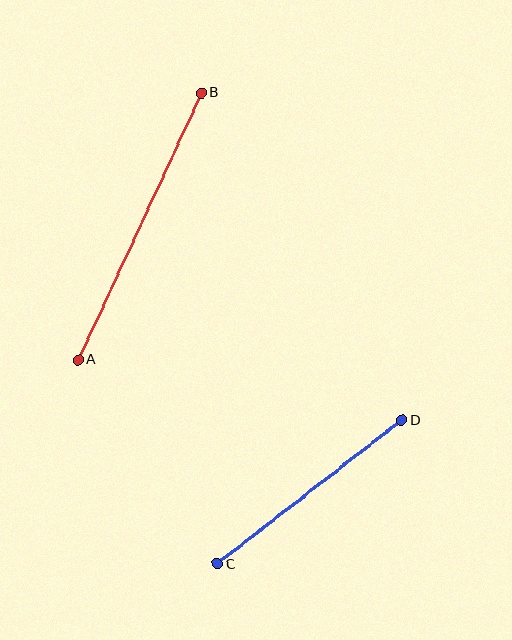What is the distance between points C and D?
The distance is approximately 234 pixels.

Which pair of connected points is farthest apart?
Points A and B are farthest apart.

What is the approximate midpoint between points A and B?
The midpoint is at approximately (140, 226) pixels.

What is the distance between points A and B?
The distance is approximately 294 pixels.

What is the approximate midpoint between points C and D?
The midpoint is at approximately (310, 492) pixels.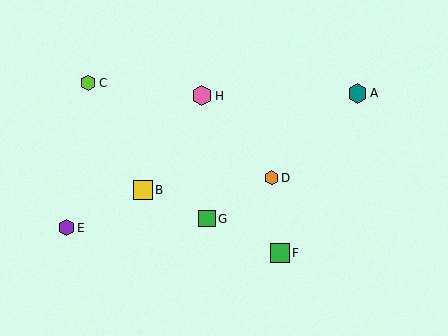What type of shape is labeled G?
Shape G is a green square.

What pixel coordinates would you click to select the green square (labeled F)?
Click at (280, 253) to select the green square F.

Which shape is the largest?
The pink hexagon (labeled H) is the largest.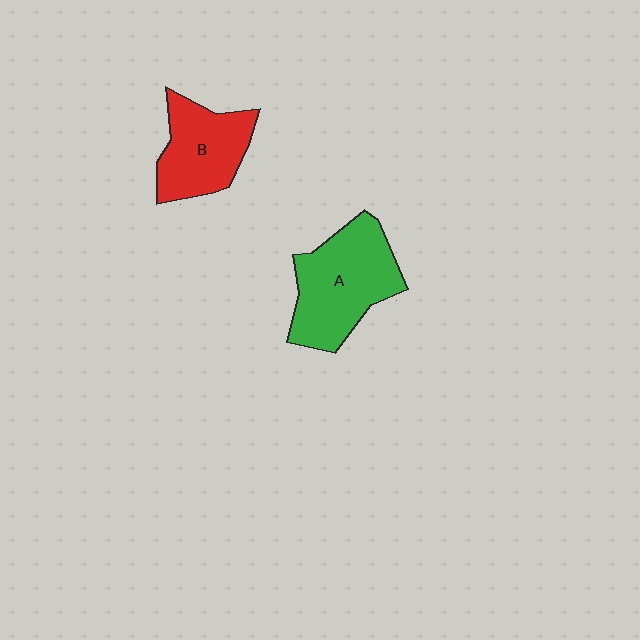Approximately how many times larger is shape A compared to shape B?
Approximately 1.3 times.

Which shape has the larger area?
Shape A (green).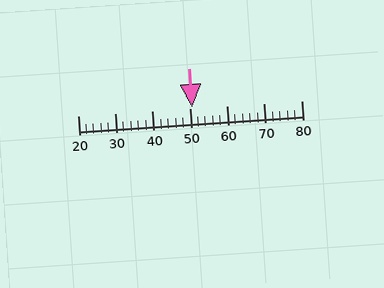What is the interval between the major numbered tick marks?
The major tick marks are spaced 10 units apart.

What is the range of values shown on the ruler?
The ruler shows values from 20 to 80.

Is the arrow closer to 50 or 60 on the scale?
The arrow is closer to 50.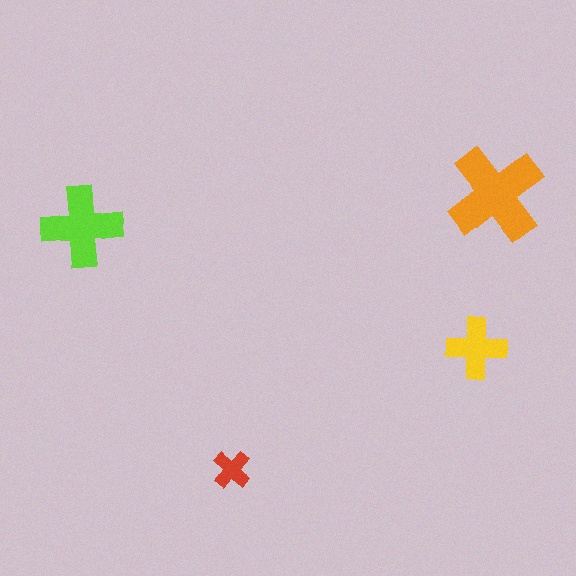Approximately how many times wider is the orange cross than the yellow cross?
About 1.5 times wider.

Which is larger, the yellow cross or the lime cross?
The lime one.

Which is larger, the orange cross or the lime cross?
The orange one.